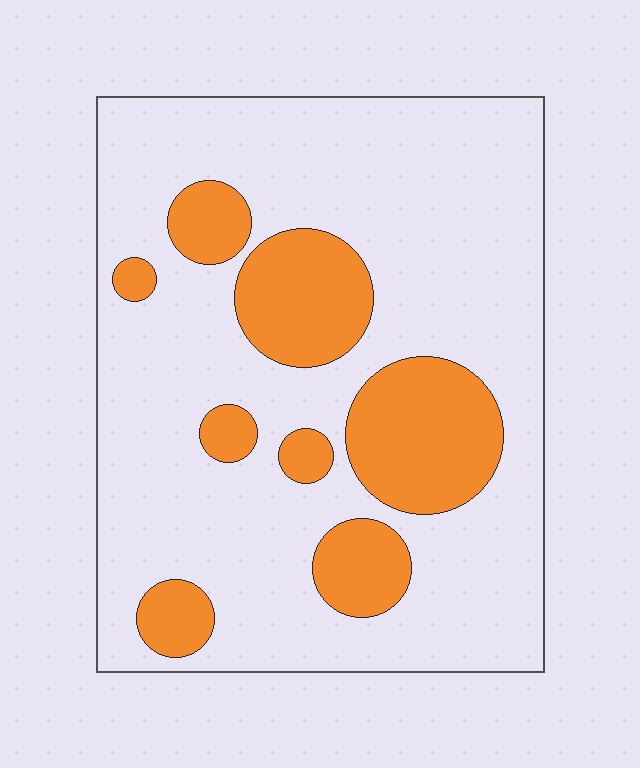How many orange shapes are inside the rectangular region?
8.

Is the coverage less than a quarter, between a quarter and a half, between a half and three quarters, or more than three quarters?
Less than a quarter.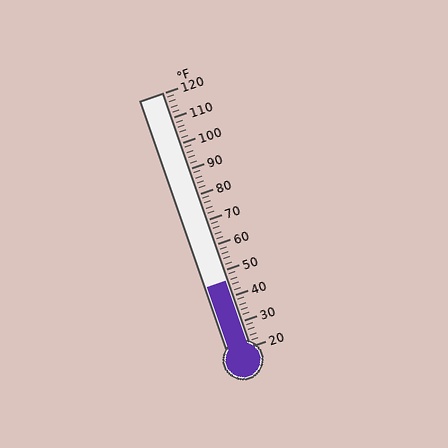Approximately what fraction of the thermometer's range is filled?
The thermometer is filled to approximately 25% of its range.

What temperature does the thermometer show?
The thermometer shows approximately 46°F.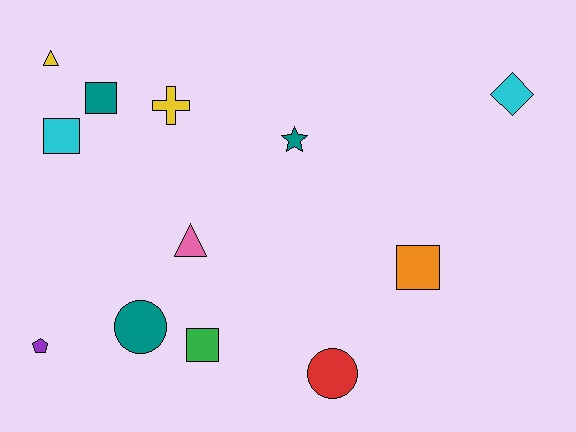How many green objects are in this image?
There is 1 green object.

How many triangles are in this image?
There are 2 triangles.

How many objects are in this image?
There are 12 objects.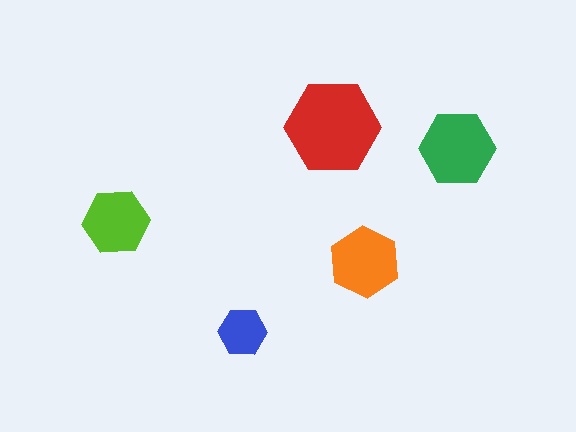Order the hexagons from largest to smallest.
the red one, the green one, the orange one, the lime one, the blue one.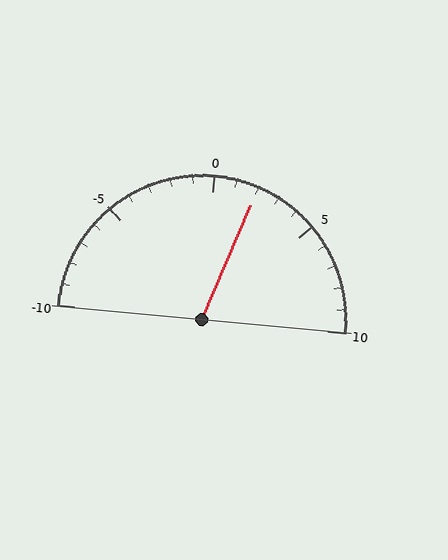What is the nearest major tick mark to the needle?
The nearest major tick mark is 0.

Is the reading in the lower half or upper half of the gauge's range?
The reading is in the upper half of the range (-10 to 10).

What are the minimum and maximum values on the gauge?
The gauge ranges from -10 to 10.